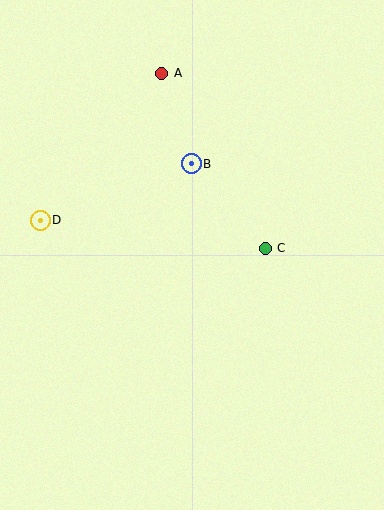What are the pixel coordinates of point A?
Point A is at (162, 73).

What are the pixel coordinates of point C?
Point C is at (265, 248).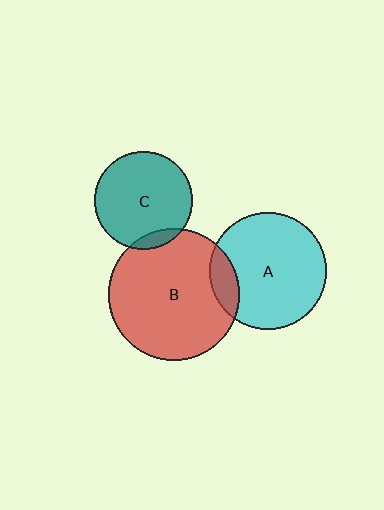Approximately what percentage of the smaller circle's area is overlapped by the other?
Approximately 10%.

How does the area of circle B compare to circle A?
Approximately 1.3 times.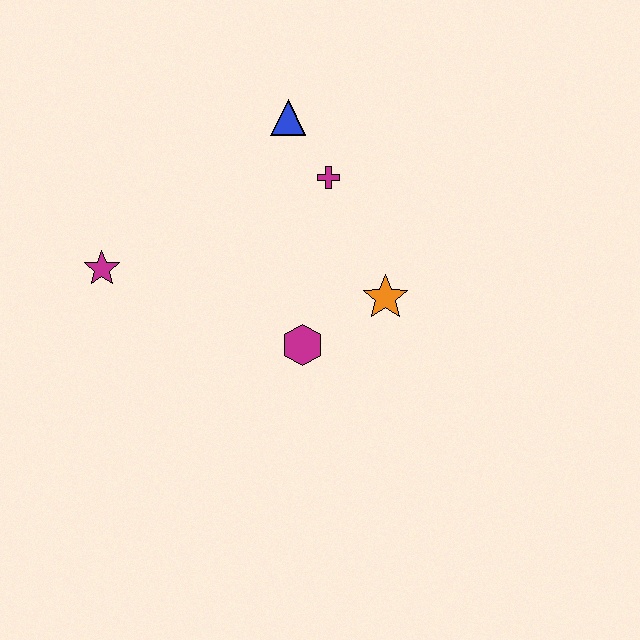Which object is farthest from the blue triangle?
The magenta star is farthest from the blue triangle.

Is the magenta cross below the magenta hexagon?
No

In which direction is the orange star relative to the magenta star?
The orange star is to the right of the magenta star.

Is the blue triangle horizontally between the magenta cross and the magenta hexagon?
No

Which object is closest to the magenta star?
The magenta hexagon is closest to the magenta star.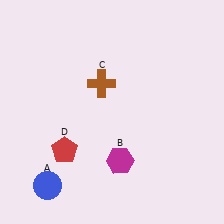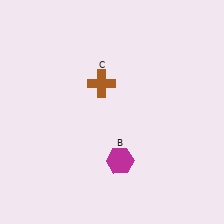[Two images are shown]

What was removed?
The blue circle (A), the red pentagon (D) were removed in Image 2.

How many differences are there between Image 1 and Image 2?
There are 2 differences between the two images.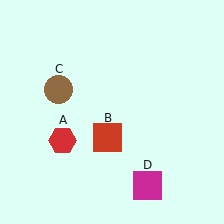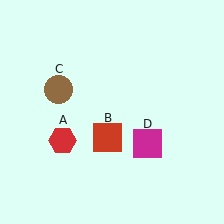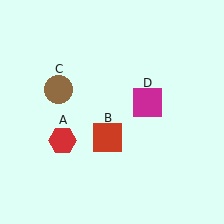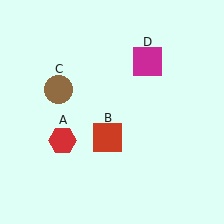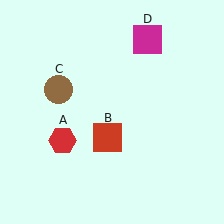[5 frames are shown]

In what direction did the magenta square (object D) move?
The magenta square (object D) moved up.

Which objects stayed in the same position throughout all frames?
Red hexagon (object A) and red square (object B) and brown circle (object C) remained stationary.